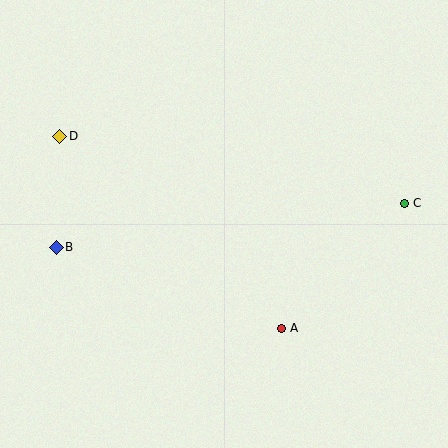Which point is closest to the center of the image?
Point A at (282, 328) is closest to the center.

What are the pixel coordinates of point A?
Point A is at (282, 328).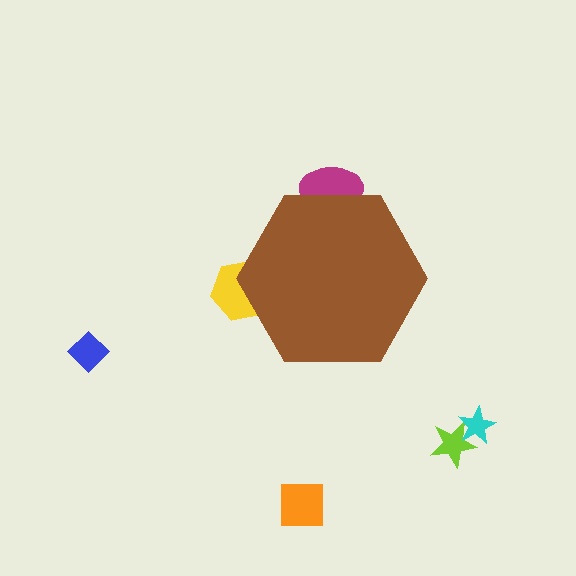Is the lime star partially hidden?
No, the lime star is fully visible.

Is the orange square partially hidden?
No, the orange square is fully visible.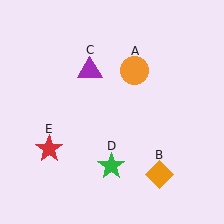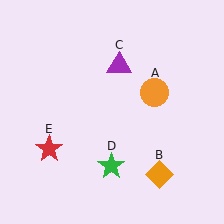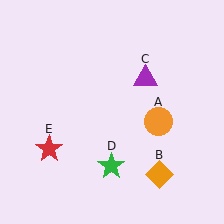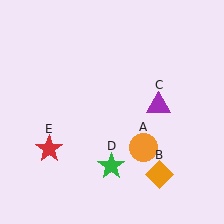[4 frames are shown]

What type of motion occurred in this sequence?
The orange circle (object A), purple triangle (object C) rotated clockwise around the center of the scene.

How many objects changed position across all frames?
2 objects changed position: orange circle (object A), purple triangle (object C).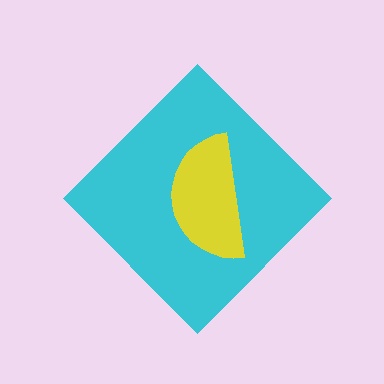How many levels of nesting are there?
2.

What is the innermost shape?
The yellow semicircle.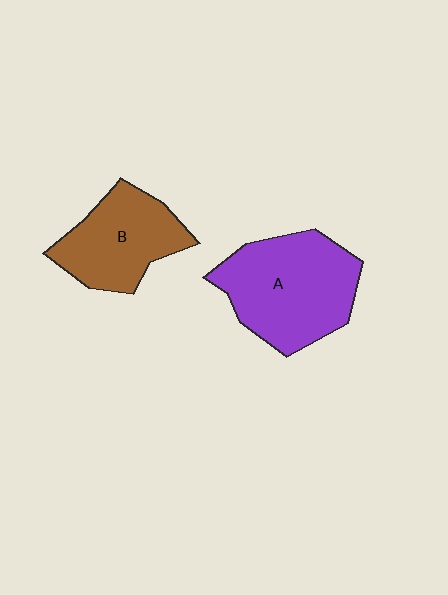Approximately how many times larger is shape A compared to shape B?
Approximately 1.4 times.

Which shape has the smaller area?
Shape B (brown).